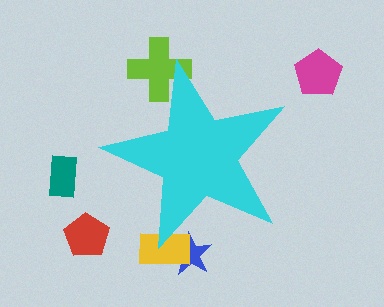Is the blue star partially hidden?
Yes, the blue star is partially hidden behind the cyan star.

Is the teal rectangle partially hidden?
No, the teal rectangle is fully visible.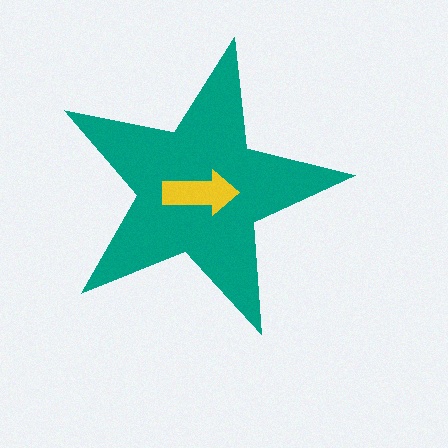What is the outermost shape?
The teal star.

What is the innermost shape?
The yellow arrow.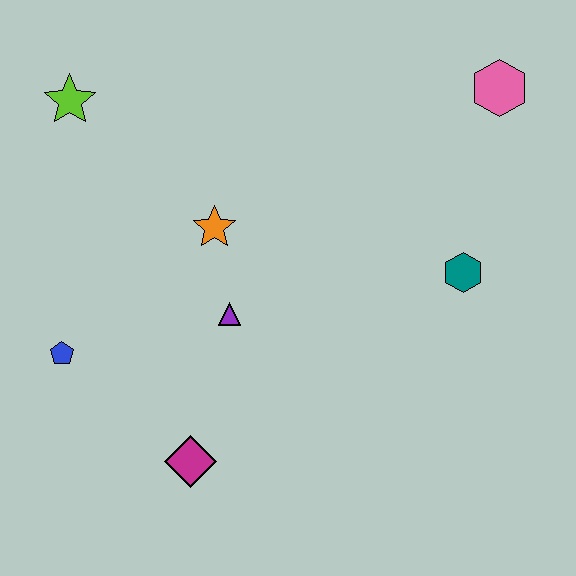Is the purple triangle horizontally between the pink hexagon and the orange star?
Yes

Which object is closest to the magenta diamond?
The purple triangle is closest to the magenta diamond.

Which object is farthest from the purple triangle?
The pink hexagon is farthest from the purple triangle.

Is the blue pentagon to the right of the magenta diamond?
No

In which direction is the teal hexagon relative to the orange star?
The teal hexagon is to the right of the orange star.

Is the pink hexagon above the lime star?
Yes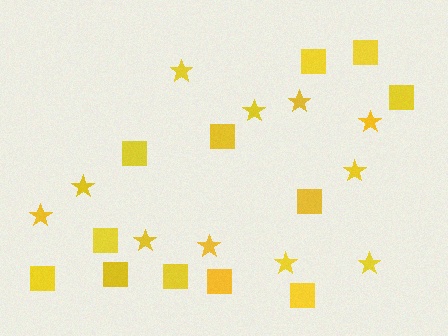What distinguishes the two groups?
There are 2 groups: one group of stars (11) and one group of squares (12).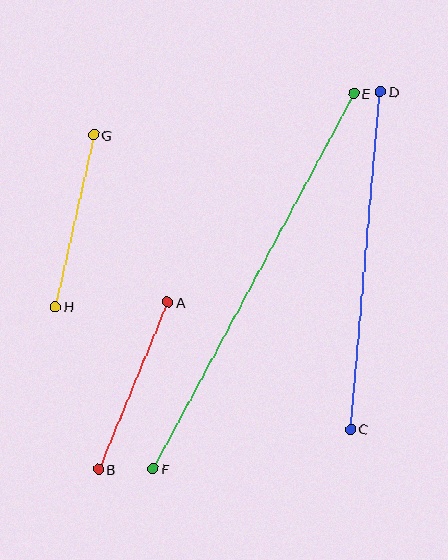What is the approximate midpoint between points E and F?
The midpoint is at approximately (254, 281) pixels.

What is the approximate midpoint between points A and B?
The midpoint is at approximately (133, 386) pixels.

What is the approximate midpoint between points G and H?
The midpoint is at approximately (75, 221) pixels.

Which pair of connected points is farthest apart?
Points E and F are farthest apart.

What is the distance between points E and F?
The distance is approximately 425 pixels.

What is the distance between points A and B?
The distance is approximately 181 pixels.